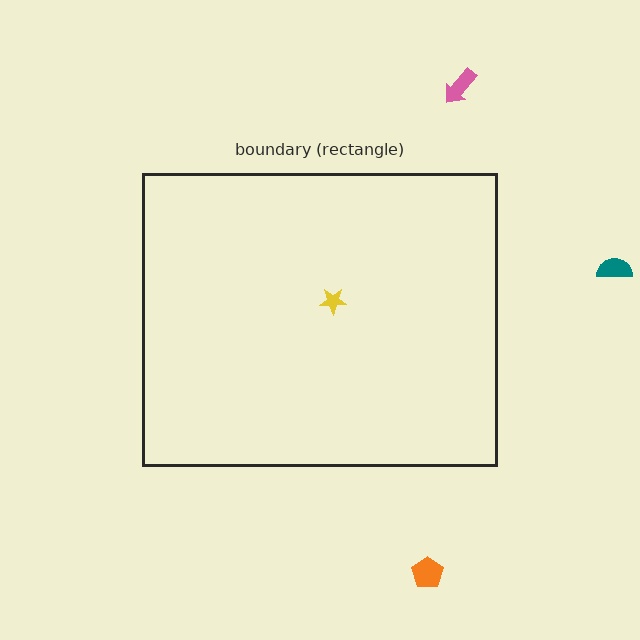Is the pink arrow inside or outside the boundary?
Outside.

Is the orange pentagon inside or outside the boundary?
Outside.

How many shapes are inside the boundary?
1 inside, 3 outside.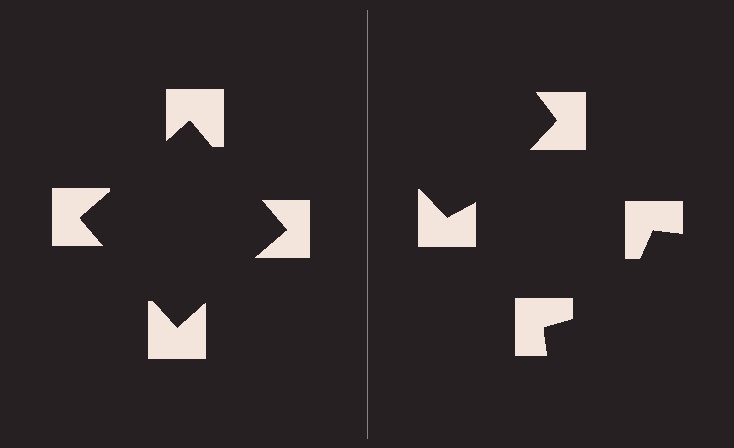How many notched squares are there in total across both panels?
8 — 4 on each side.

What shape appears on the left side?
An illusory square.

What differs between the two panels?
The notched squares are positioned identically on both sides; only the wedge orientations differ. On the left they align to a square; on the right they are misaligned.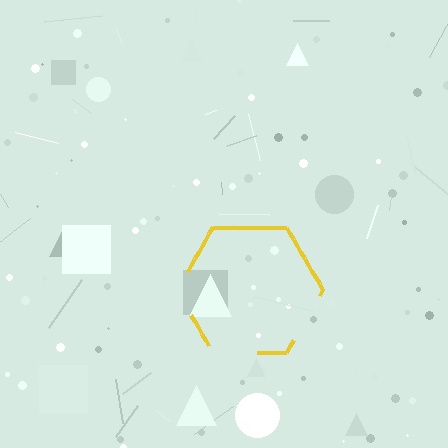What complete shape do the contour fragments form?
The contour fragments form a hexagon.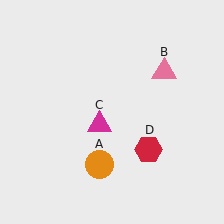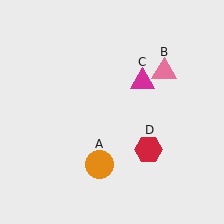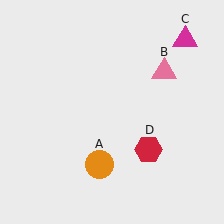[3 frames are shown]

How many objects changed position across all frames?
1 object changed position: magenta triangle (object C).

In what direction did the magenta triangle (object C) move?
The magenta triangle (object C) moved up and to the right.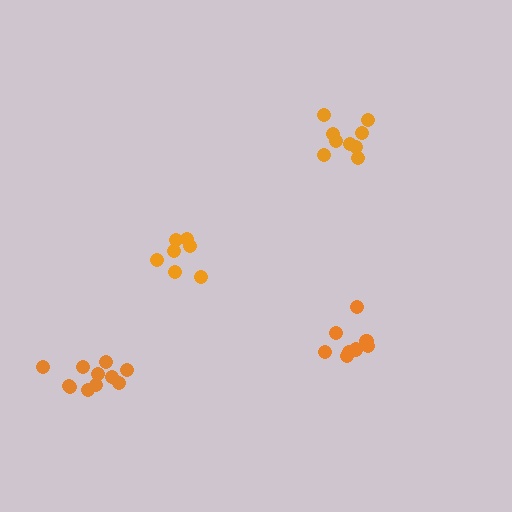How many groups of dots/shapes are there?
There are 4 groups.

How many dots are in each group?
Group 1: 7 dots, Group 2: 9 dots, Group 3: 9 dots, Group 4: 11 dots (36 total).